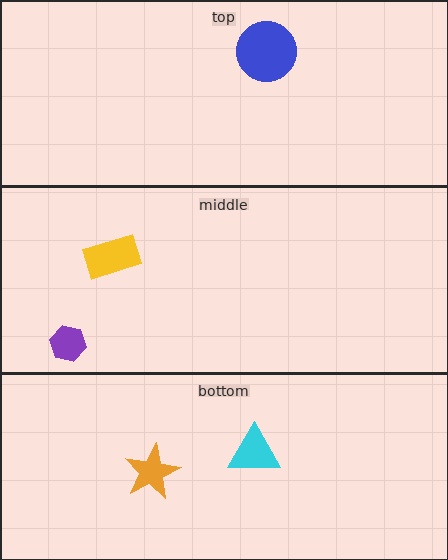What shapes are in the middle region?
The yellow rectangle, the purple hexagon.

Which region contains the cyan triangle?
The bottom region.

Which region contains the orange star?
The bottom region.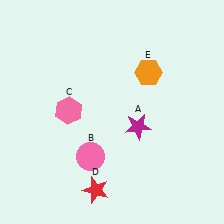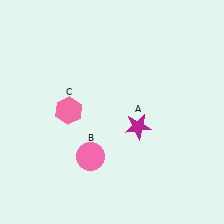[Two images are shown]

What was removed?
The red star (D), the orange hexagon (E) were removed in Image 2.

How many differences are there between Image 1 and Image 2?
There are 2 differences between the two images.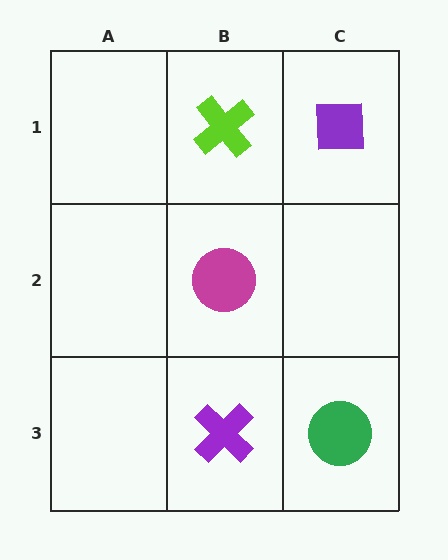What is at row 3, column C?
A green circle.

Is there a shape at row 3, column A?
No, that cell is empty.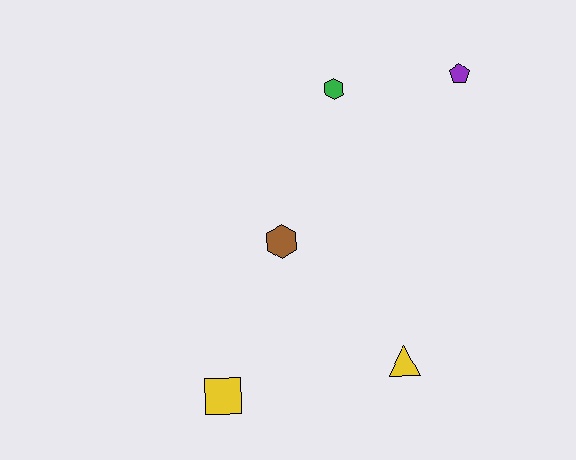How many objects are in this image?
There are 5 objects.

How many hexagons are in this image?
There are 2 hexagons.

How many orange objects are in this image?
There are no orange objects.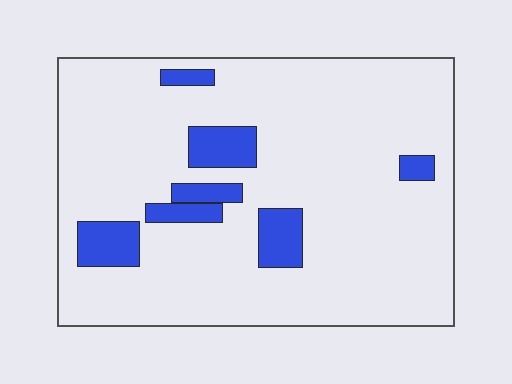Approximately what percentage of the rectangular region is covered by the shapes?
Approximately 10%.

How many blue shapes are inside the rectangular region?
7.